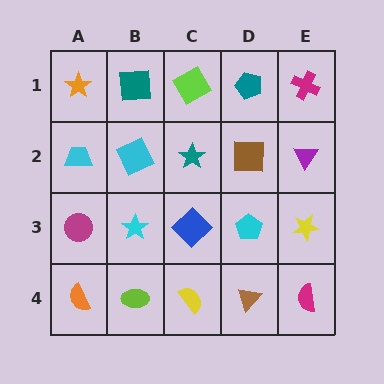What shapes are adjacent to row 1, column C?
A teal star (row 2, column C), a teal square (row 1, column B), a teal pentagon (row 1, column D).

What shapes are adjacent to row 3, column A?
A cyan trapezoid (row 2, column A), an orange semicircle (row 4, column A), a cyan star (row 3, column B).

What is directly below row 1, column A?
A cyan trapezoid.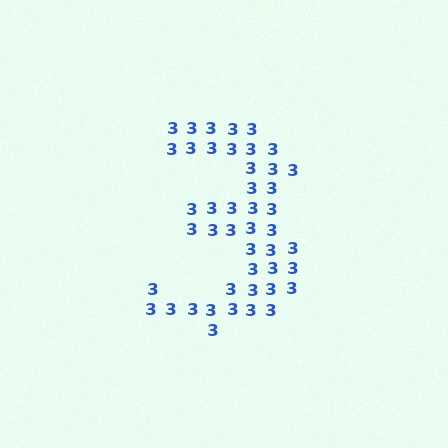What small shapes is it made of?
It is made of small digit 3's.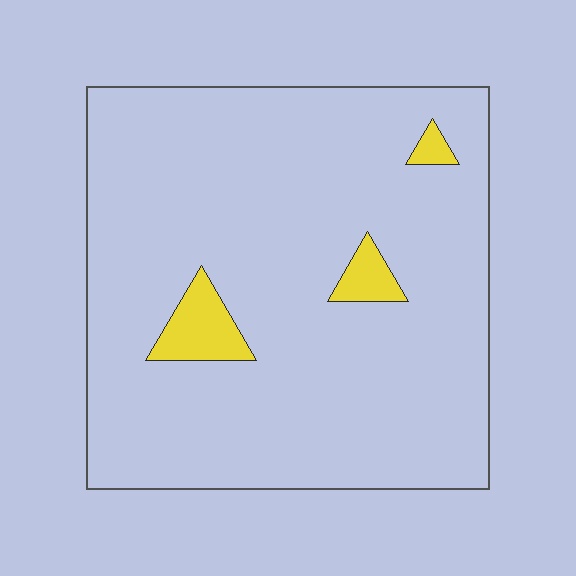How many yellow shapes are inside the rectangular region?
3.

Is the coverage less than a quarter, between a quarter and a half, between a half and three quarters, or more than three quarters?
Less than a quarter.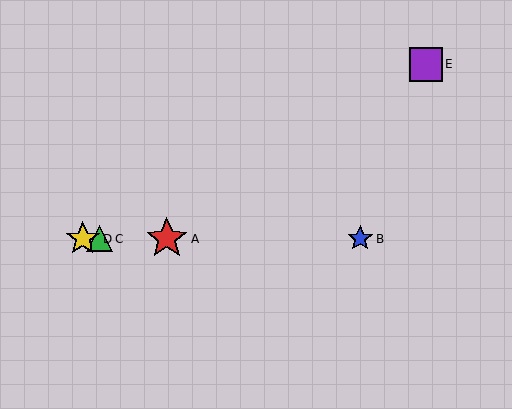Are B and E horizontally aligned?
No, B is at y≈239 and E is at y≈64.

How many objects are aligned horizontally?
4 objects (A, B, C, D) are aligned horizontally.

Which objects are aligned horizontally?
Objects A, B, C, D are aligned horizontally.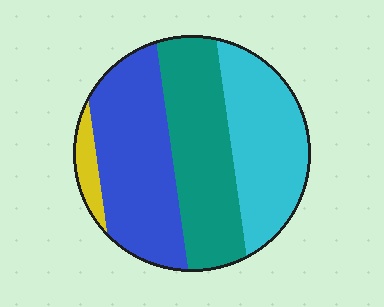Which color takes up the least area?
Yellow, at roughly 5%.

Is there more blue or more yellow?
Blue.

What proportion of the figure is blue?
Blue takes up between a quarter and a half of the figure.